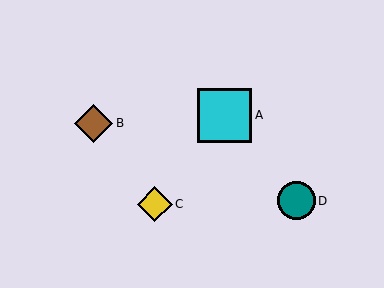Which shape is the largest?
The cyan square (labeled A) is the largest.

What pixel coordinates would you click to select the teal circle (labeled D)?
Click at (296, 201) to select the teal circle D.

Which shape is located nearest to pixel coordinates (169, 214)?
The yellow diamond (labeled C) at (155, 204) is nearest to that location.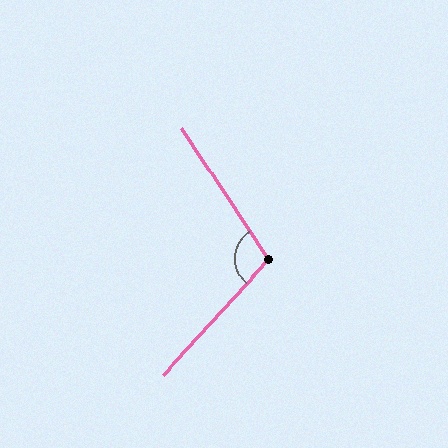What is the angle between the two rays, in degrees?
Approximately 104 degrees.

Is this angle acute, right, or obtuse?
It is obtuse.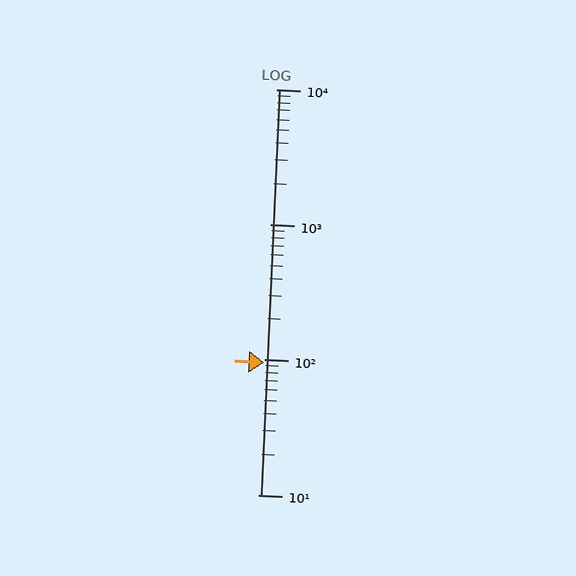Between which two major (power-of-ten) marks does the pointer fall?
The pointer is between 10 and 100.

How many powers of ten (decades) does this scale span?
The scale spans 3 decades, from 10 to 10000.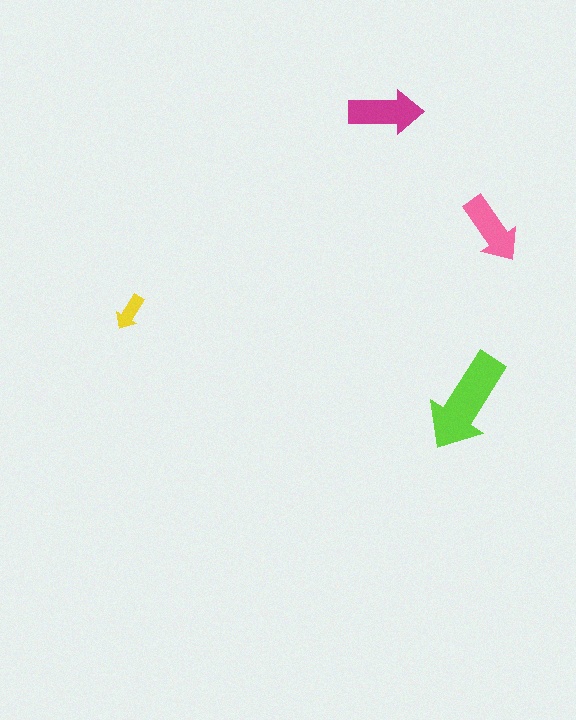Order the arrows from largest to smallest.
the lime one, the magenta one, the pink one, the yellow one.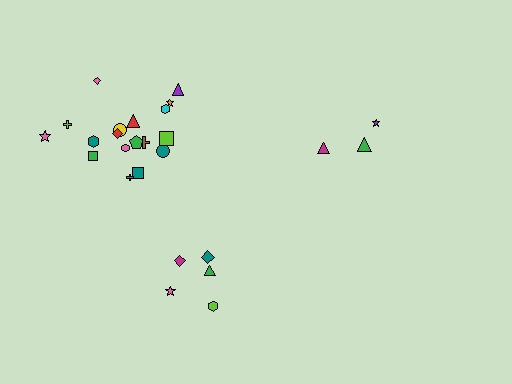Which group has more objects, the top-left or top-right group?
The top-left group.